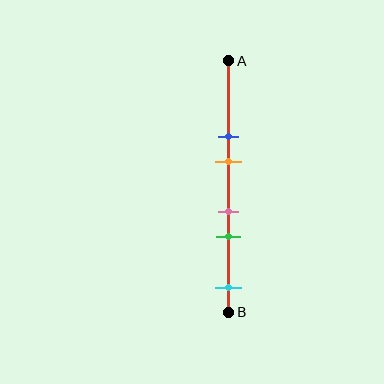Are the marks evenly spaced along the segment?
No, the marks are not evenly spaced.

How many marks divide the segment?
There are 5 marks dividing the segment.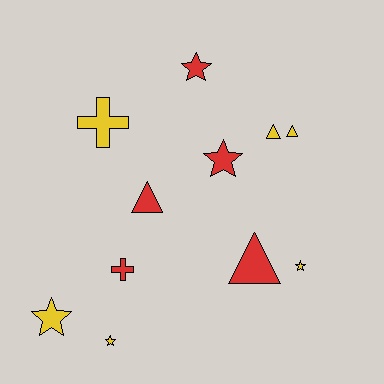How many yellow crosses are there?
There is 1 yellow cross.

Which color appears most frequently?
Yellow, with 6 objects.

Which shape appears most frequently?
Star, with 5 objects.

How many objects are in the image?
There are 11 objects.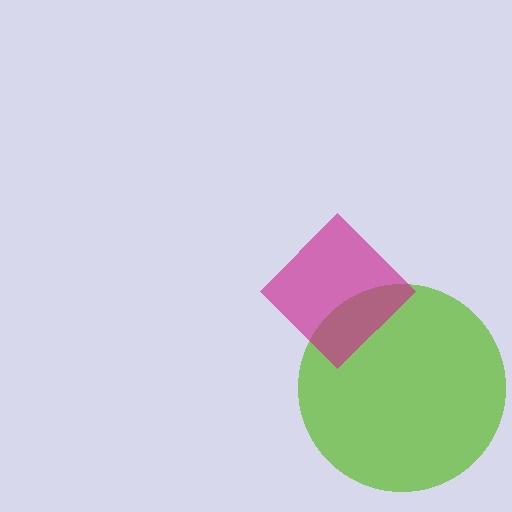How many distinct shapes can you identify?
There are 2 distinct shapes: a lime circle, a magenta diamond.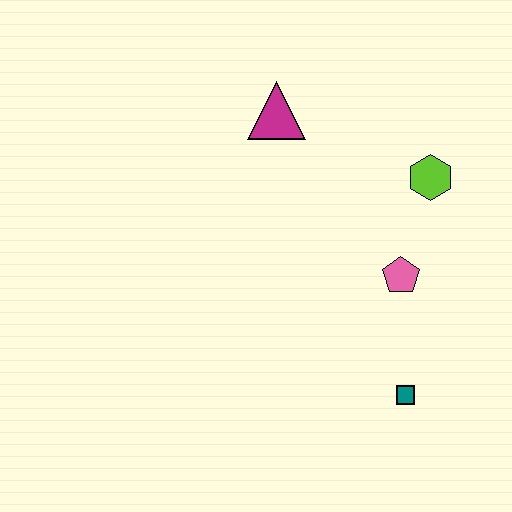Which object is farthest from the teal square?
The magenta triangle is farthest from the teal square.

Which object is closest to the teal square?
The pink pentagon is closest to the teal square.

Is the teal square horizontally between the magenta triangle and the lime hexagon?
Yes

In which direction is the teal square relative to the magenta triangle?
The teal square is below the magenta triangle.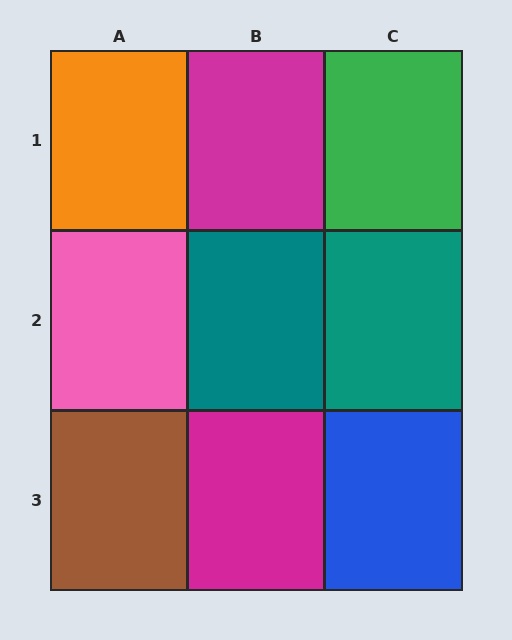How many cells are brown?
1 cell is brown.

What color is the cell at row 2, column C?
Teal.